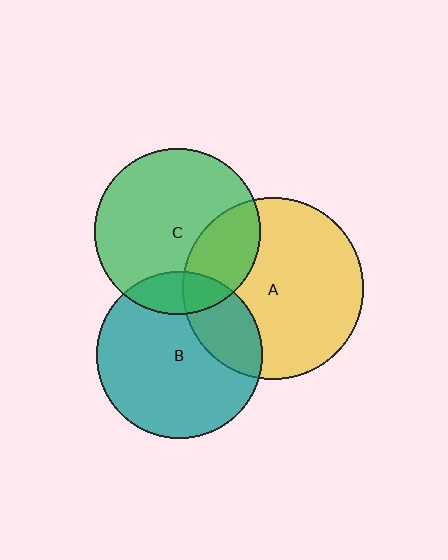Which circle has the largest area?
Circle A (yellow).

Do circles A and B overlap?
Yes.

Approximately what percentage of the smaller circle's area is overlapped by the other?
Approximately 25%.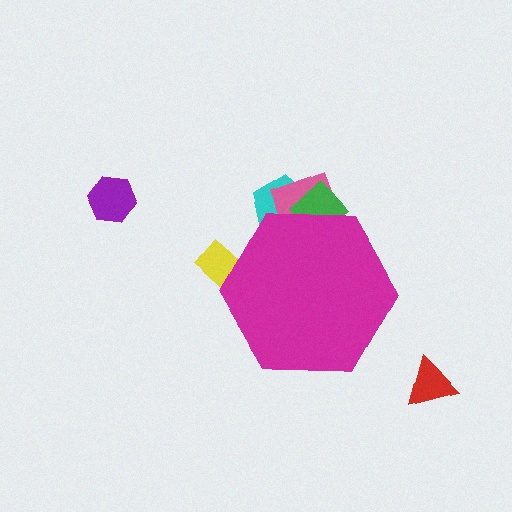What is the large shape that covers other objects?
A magenta hexagon.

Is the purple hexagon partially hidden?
No, the purple hexagon is fully visible.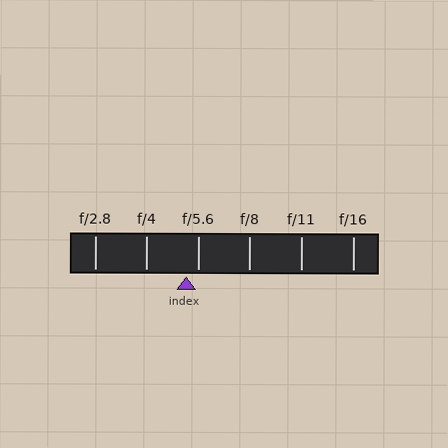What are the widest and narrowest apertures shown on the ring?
The widest aperture shown is f/2.8 and the narrowest is f/16.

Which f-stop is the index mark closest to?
The index mark is closest to f/5.6.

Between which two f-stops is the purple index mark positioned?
The index mark is between f/4 and f/5.6.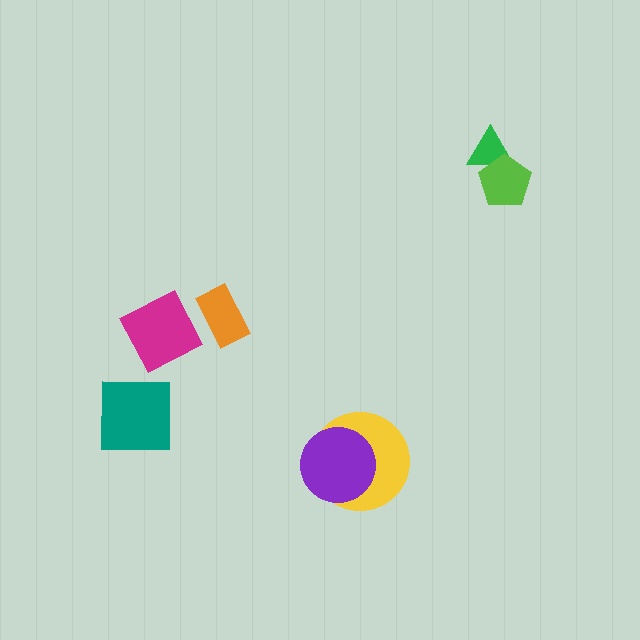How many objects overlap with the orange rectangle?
1 object overlaps with the orange rectangle.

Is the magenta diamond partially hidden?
Yes, it is partially covered by another shape.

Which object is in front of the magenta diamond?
The orange rectangle is in front of the magenta diamond.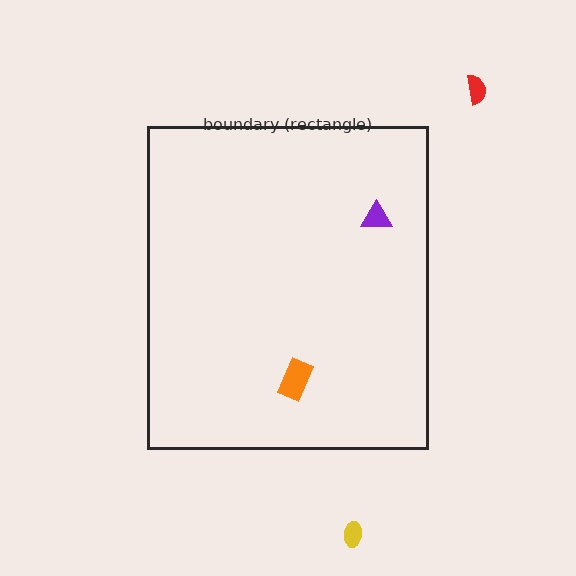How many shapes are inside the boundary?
2 inside, 2 outside.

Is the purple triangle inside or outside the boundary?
Inside.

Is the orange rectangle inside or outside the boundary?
Inside.